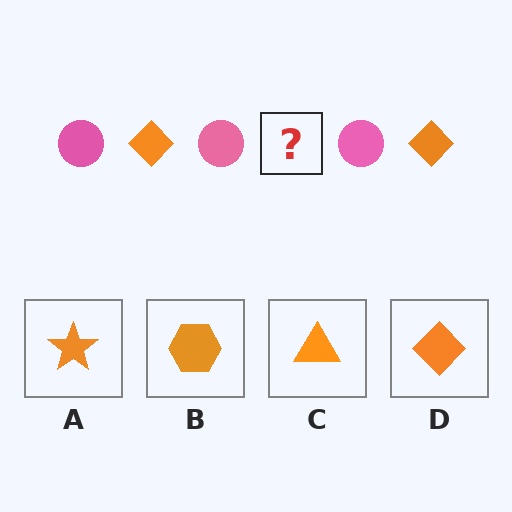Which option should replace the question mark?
Option D.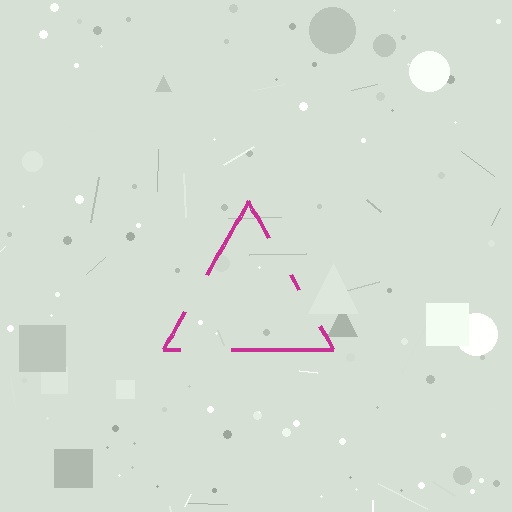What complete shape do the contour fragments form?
The contour fragments form a triangle.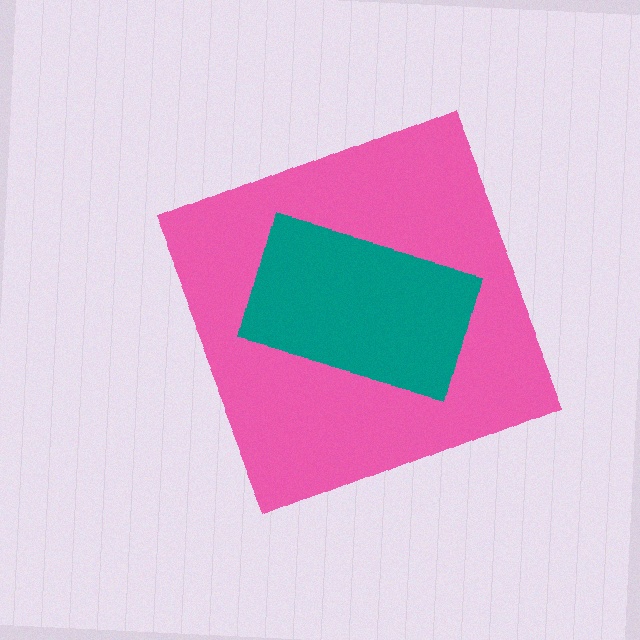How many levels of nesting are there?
2.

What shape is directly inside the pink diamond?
The teal rectangle.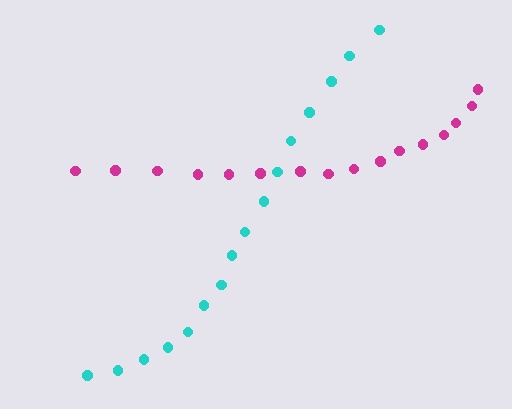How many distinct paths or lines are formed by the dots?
There are 2 distinct paths.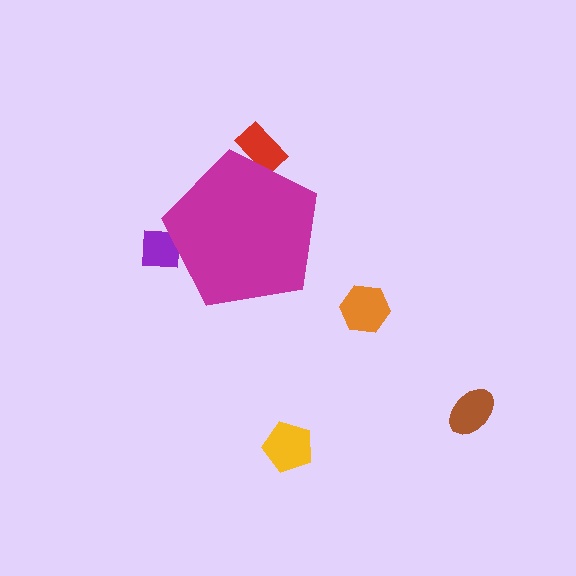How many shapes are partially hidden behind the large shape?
2 shapes are partially hidden.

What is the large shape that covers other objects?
A magenta pentagon.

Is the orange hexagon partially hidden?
No, the orange hexagon is fully visible.